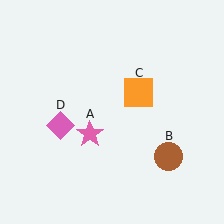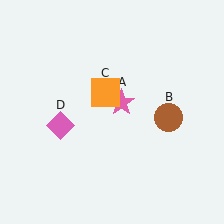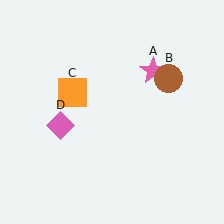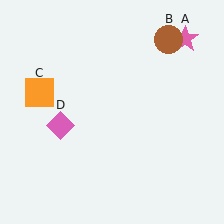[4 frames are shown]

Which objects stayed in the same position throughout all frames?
Pink diamond (object D) remained stationary.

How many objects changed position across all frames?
3 objects changed position: pink star (object A), brown circle (object B), orange square (object C).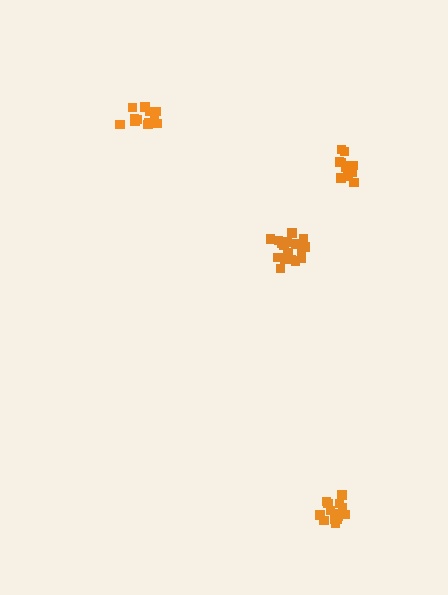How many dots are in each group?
Group 1: 17 dots, Group 2: 11 dots, Group 3: 12 dots, Group 4: 16 dots (56 total).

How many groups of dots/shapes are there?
There are 4 groups.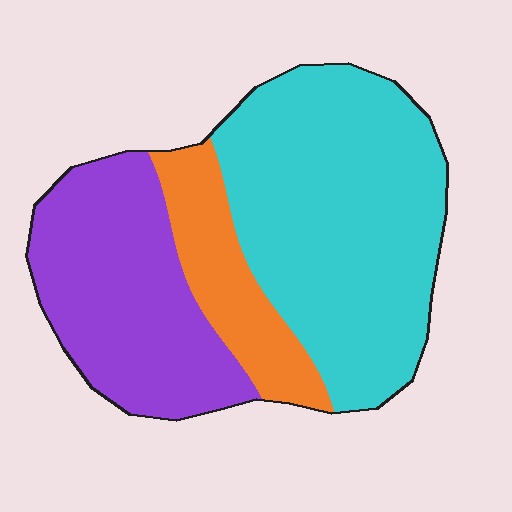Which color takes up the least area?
Orange, at roughly 15%.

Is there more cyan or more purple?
Cyan.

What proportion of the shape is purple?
Purple covers 33% of the shape.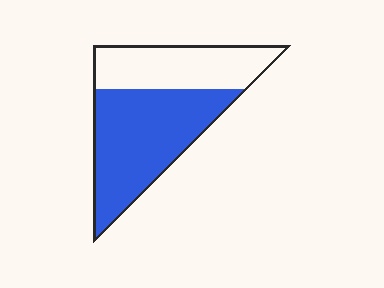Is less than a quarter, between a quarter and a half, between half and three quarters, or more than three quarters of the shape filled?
Between half and three quarters.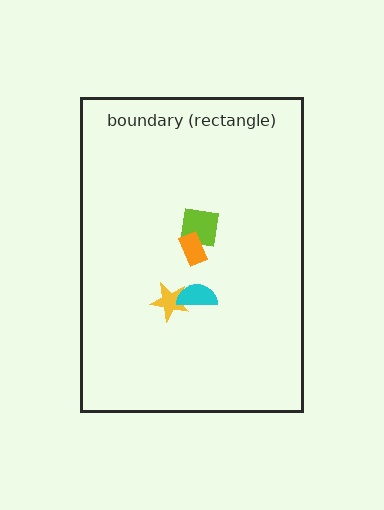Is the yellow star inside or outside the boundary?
Inside.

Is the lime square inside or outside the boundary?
Inside.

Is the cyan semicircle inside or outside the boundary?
Inside.